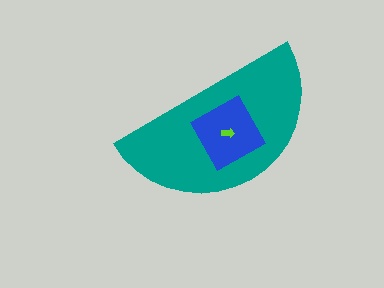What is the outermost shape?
The teal semicircle.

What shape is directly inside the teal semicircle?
The blue square.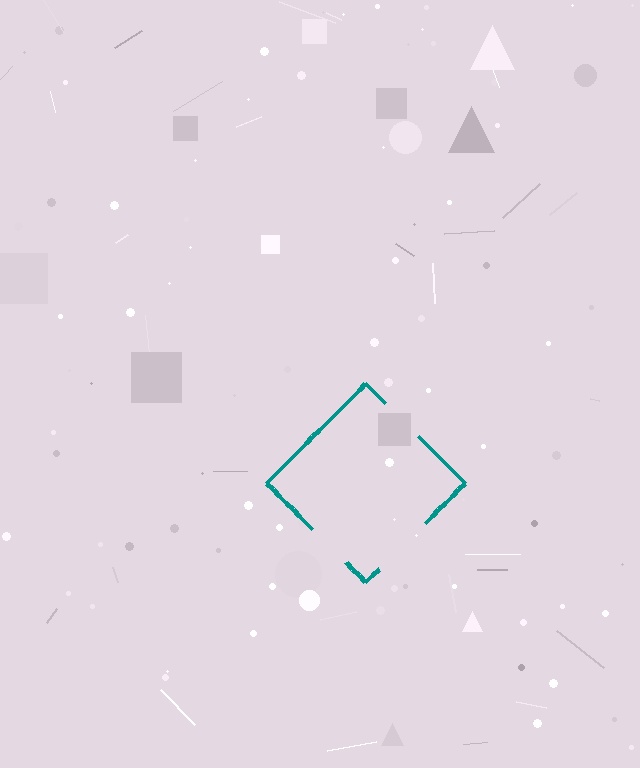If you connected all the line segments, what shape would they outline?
They would outline a diamond.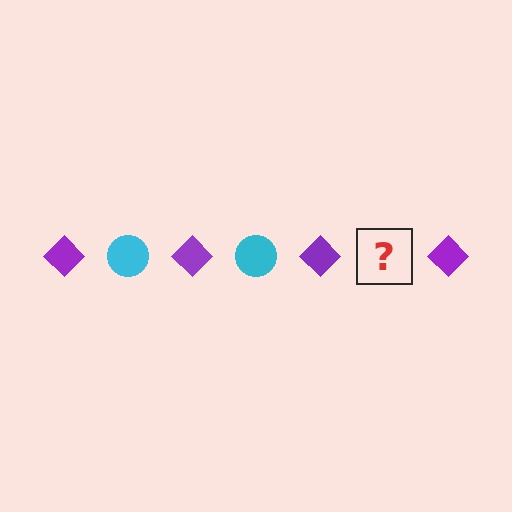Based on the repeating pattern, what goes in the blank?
The blank should be a cyan circle.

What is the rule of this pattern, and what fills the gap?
The rule is that the pattern alternates between purple diamond and cyan circle. The gap should be filled with a cyan circle.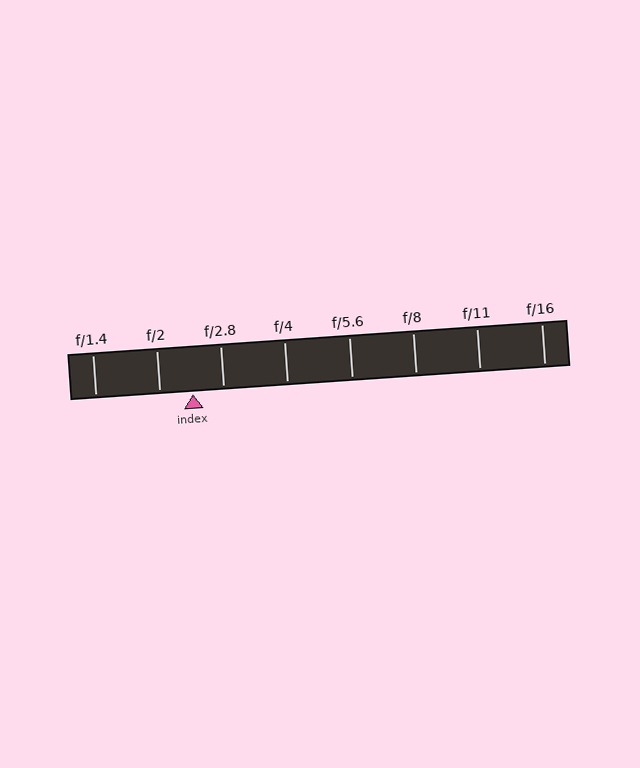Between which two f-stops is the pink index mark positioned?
The index mark is between f/2 and f/2.8.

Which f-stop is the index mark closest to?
The index mark is closest to f/2.8.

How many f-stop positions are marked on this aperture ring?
There are 8 f-stop positions marked.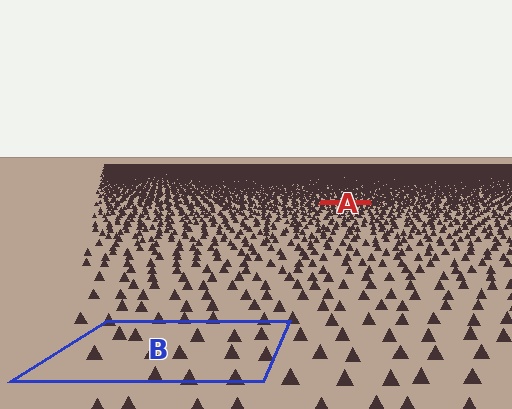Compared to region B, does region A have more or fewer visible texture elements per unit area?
Region A has more texture elements per unit area — they are packed more densely because it is farther away.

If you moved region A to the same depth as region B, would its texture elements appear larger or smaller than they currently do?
They would appear larger. At a closer depth, the same texture elements are projected at a bigger on-screen size.